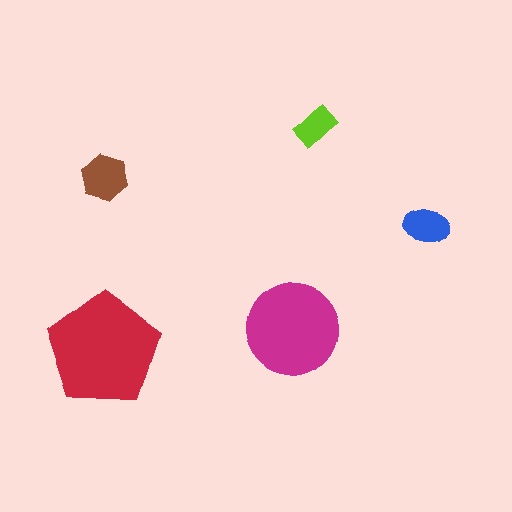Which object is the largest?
The red pentagon.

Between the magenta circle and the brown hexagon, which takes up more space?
The magenta circle.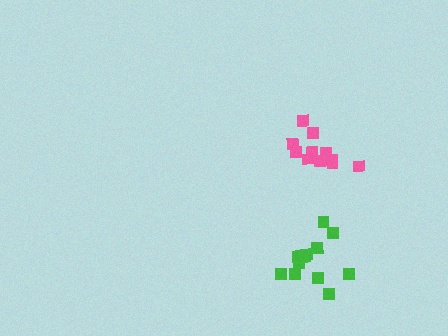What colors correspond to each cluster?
The clusters are colored: pink, green.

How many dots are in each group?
Group 1: 11 dots, Group 2: 13 dots (24 total).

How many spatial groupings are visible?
There are 2 spatial groupings.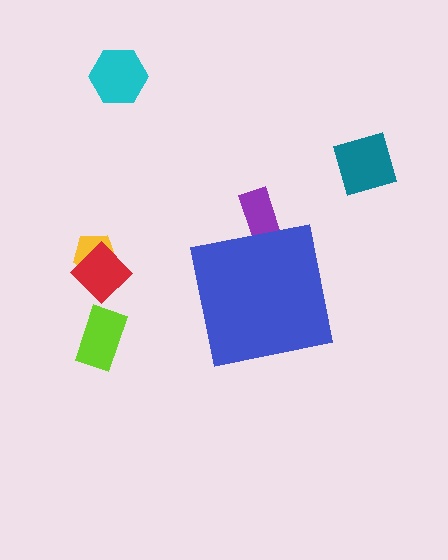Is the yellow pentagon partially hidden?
No, the yellow pentagon is fully visible.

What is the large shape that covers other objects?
A blue square.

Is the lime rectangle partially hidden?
No, the lime rectangle is fully visible.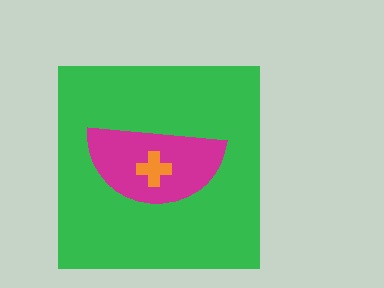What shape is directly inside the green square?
The magenta semicircle.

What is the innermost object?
The orange cross.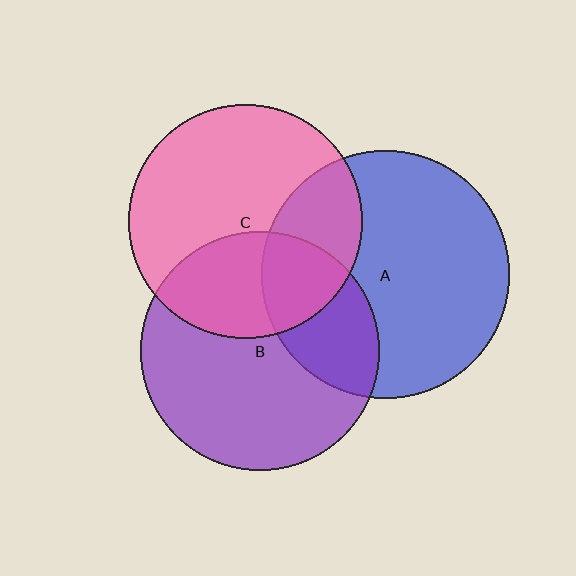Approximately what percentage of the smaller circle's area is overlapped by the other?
Approximately 30%.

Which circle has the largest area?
Circle A (blue).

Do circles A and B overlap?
Yes.